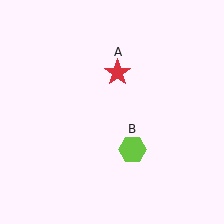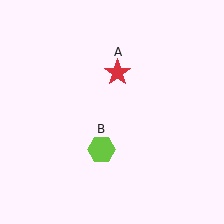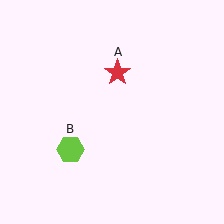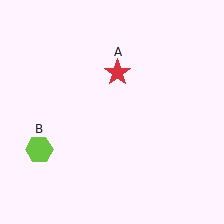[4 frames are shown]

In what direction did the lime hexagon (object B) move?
The lime hexagon (object B) moved left.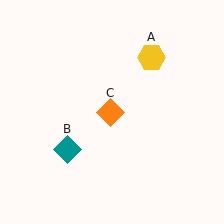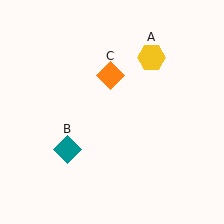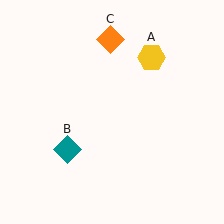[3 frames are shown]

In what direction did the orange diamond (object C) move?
The orange diamond (object C) moved up.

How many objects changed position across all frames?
1 object changed position: orange diamond (object C).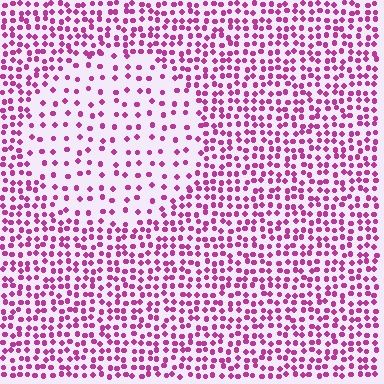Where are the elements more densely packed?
The elements are more densely packed outside the circle boundary.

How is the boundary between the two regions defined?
The boundary is defined by a change in element density (approximately 2.2x ratio). All elements are the same color, size, and shape.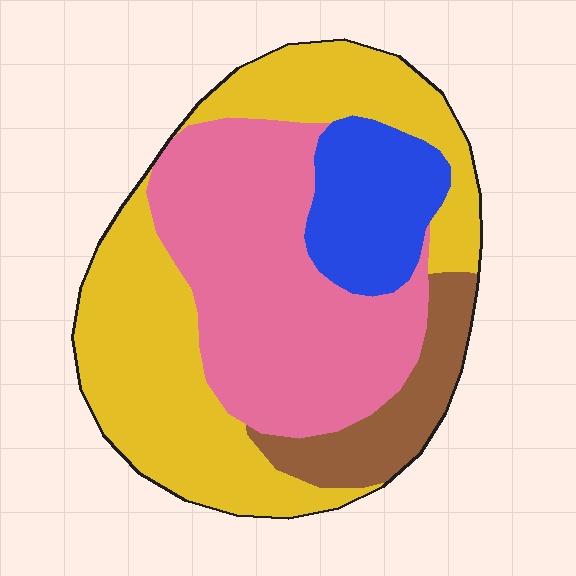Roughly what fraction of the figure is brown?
Brown covers 11% of the figure.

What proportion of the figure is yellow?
Yellow covers around 40% of the figure.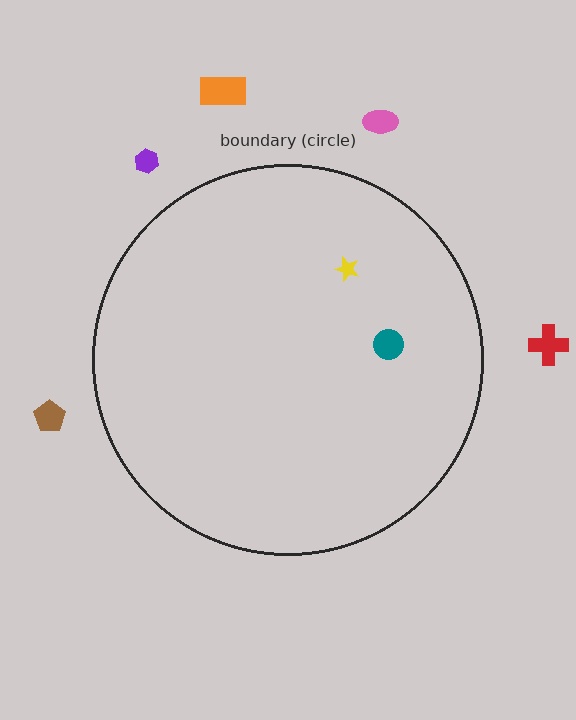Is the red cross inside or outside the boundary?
Outside.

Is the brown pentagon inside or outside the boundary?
Outside.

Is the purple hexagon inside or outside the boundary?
Outside.